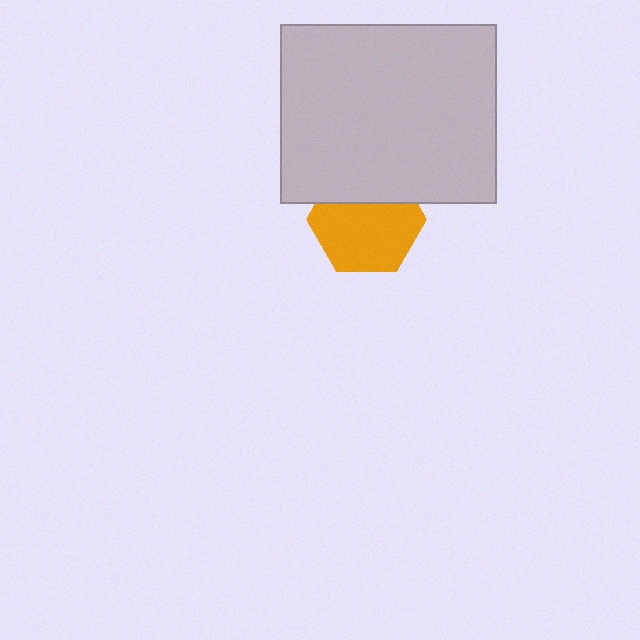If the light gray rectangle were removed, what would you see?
You would see the complete orange hexagon.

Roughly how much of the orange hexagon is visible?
Most of it is visible (roughly 68%).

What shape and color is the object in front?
The object in front is a light gray rectangle.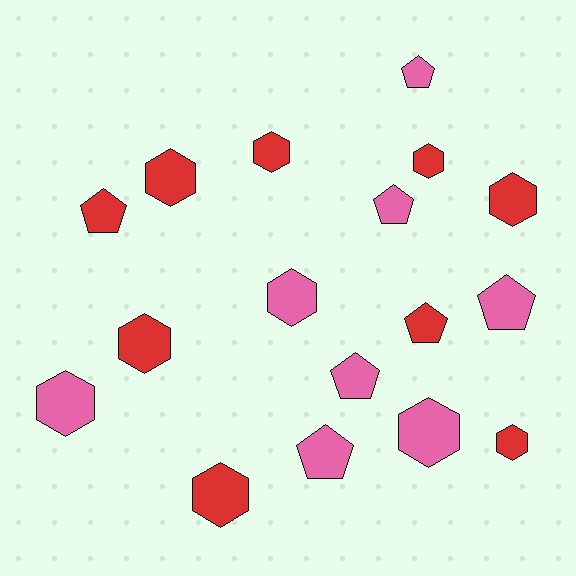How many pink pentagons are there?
There are 5 pink pentagons.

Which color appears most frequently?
Red, with 9 objects.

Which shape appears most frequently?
Hexagon, with 10 objects.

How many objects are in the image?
There are 17 objects.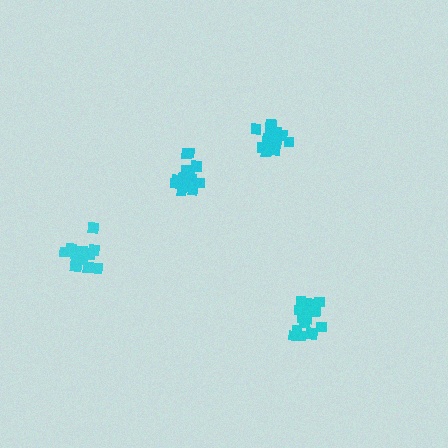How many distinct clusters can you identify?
There are 4 distinct clusters.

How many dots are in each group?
Group 1: 16 dots, Group 2: 16 dots, Group 3: 16 dots, Group 4: 20 dots (68 total).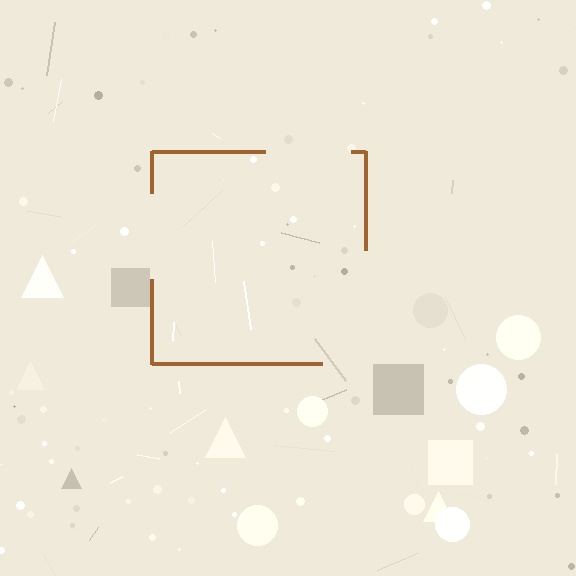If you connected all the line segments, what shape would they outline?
They would outline a square.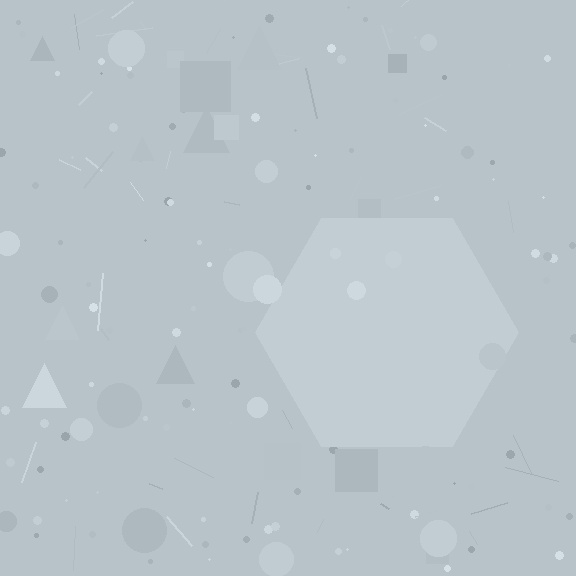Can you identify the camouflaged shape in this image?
The camouflaged shape is a hexagon.